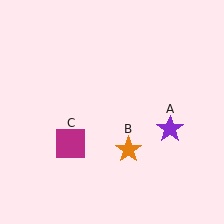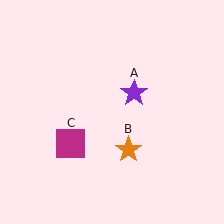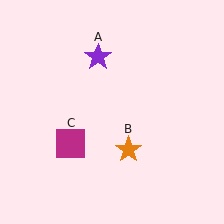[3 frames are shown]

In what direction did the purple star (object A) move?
The purple star (object A) moved up and to the left.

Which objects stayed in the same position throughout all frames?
Orange star (object B) and magenta square (object C) remained stationary.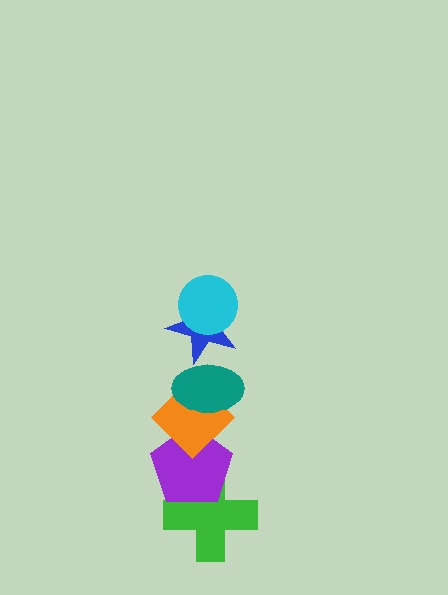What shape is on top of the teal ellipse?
The blue star is on top of the teal ellipse.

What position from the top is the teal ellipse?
The teal ellipse is 3rd from the top.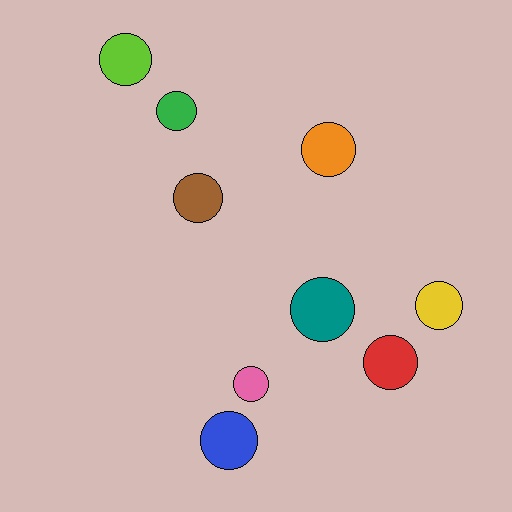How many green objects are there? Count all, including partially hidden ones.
There is 1 green object.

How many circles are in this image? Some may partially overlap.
There are 9 circles.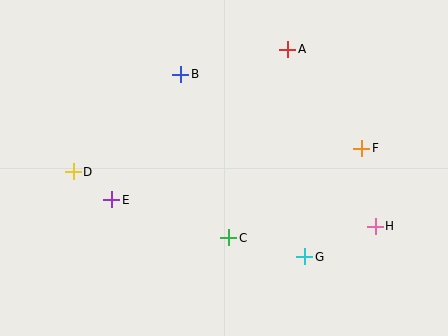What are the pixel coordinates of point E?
Point E is at (112, 200).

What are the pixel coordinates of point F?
Point F is at (362, 148).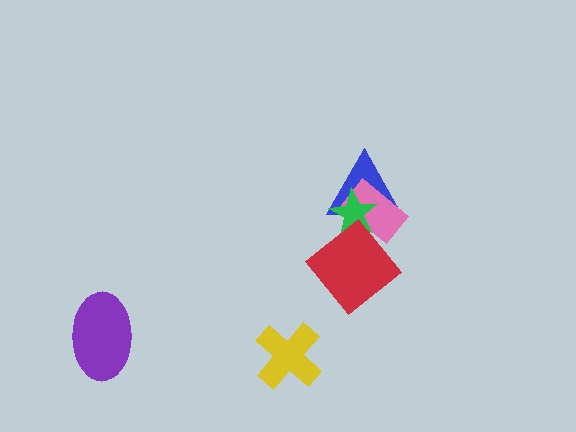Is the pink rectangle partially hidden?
Yes, it is partially covered by another shape.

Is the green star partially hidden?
Yes, it is partially covered by another shape.